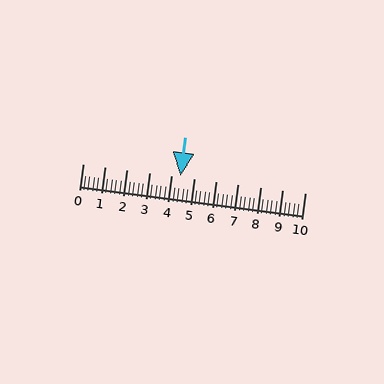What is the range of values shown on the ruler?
The ruler shows values from 0 to 10.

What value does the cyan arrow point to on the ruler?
The cyan arrow points to approximately 4.4.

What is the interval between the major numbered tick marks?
The major tick marks are spaced 1 units apart.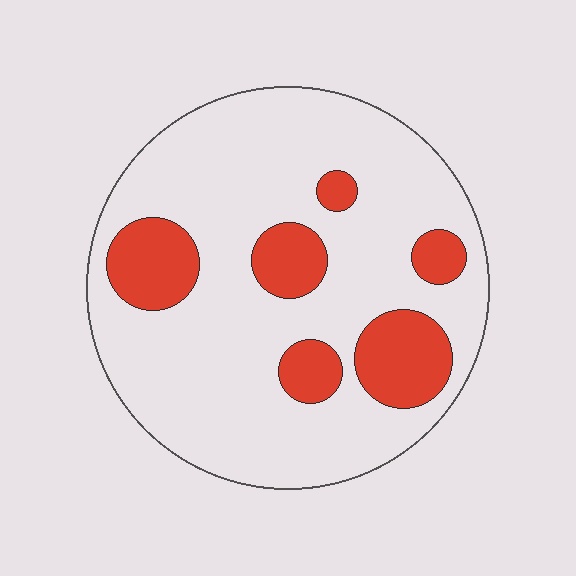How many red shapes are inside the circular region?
6.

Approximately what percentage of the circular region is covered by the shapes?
Approximately 20%.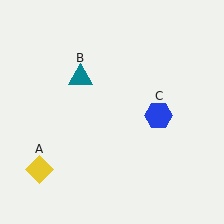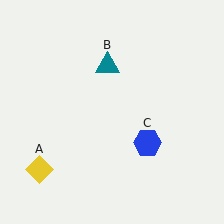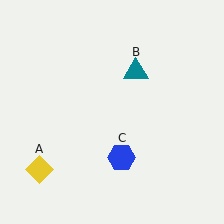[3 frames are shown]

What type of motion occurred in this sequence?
The teal triangle (object B), blue hexagon (object C) rotated clockwise around the center of the scene.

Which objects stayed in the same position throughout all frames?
Yellow diamond (object A) remained stationary.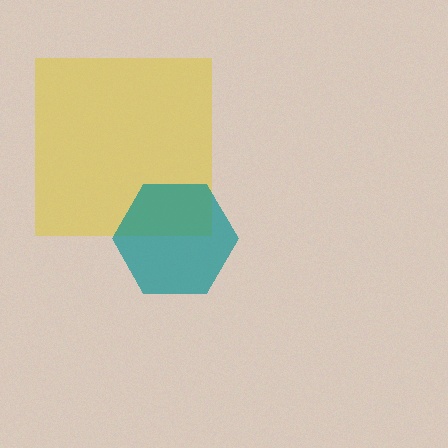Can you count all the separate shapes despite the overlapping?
Yes, there are 2 separate shapes.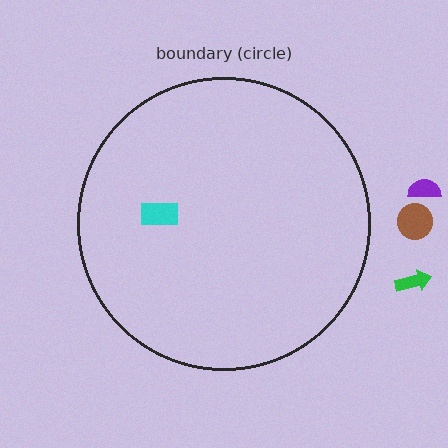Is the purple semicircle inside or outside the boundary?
Outside.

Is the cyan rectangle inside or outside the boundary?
Inside.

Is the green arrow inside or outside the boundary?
Outside.